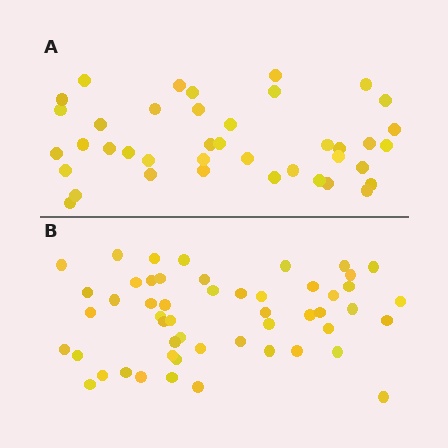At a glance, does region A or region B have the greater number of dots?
Region B (the bottom region) has more dots.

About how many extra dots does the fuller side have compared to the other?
Region B has roughly 12 or so more dots than region A.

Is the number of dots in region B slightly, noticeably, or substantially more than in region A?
Region B has noticeably more, but not dramatically so. The ratio is roughly 1.3 to 1.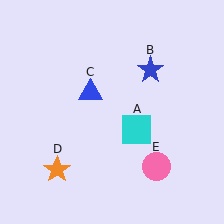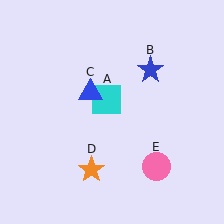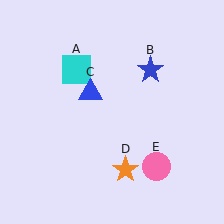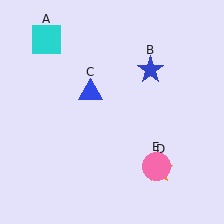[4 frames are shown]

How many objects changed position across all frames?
2 objects changed position: cyan square (object A), orange star (object D).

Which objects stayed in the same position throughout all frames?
Blue star (object B) and blue triangle (object C) and pink circle (object E) remained stationary.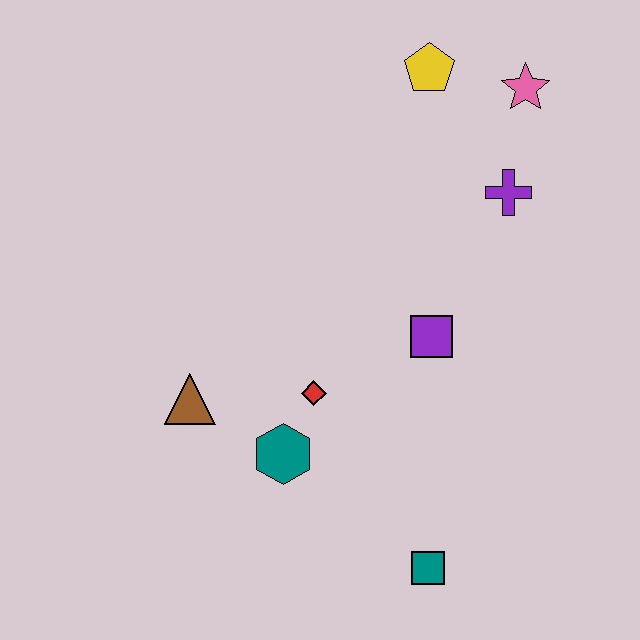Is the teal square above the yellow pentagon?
No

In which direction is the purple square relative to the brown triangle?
The purple square is to the right of the brown triangle.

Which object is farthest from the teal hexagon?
The pink star is farthest from the teal hexagon.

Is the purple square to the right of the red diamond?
Yes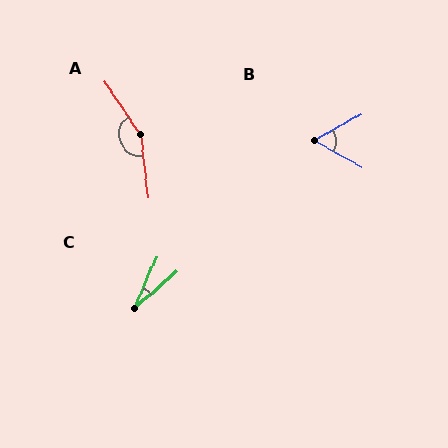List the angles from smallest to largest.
C (26°), B (58°), A (153°).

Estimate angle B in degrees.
Approximately 58 degrees.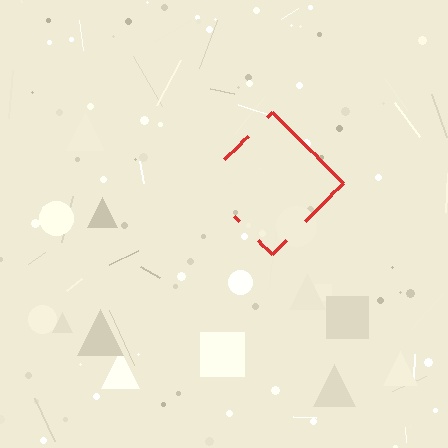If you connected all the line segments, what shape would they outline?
They would outline a diamond.